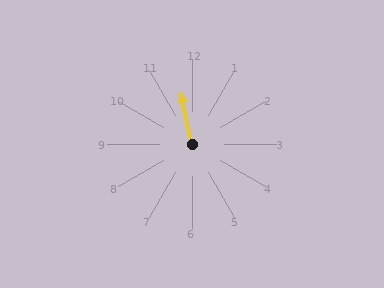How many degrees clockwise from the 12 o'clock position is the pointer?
Approximately 348 degrees.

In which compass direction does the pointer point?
North.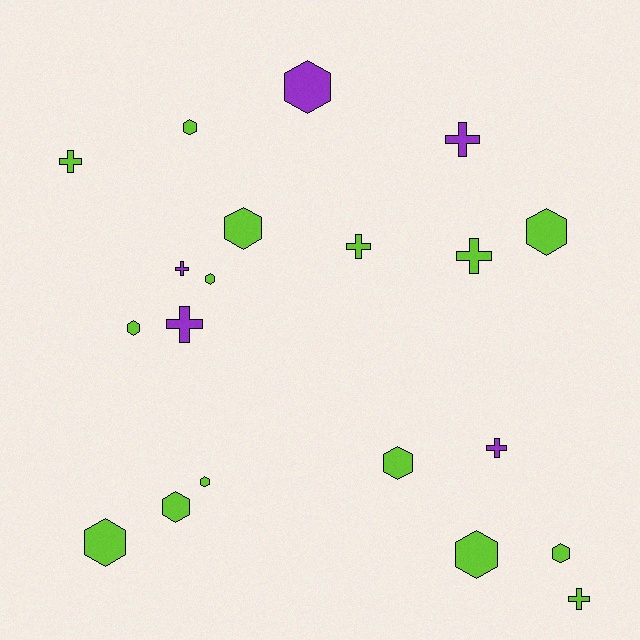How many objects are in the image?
There are 20 objects.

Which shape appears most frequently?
Hexagon, with 12 objects.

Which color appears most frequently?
Lime, with 15 objects.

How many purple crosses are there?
There are 4 purple crosses.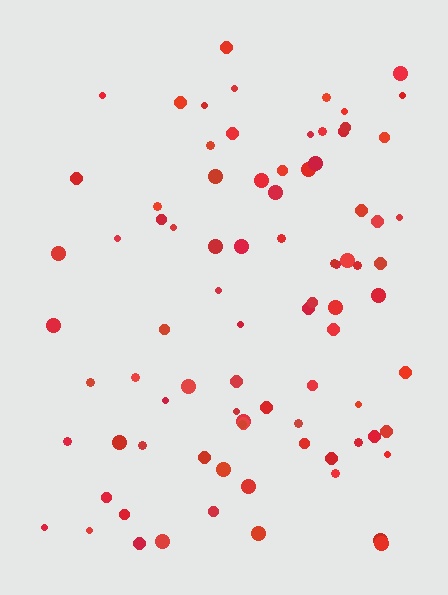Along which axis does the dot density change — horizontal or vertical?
Horizontal.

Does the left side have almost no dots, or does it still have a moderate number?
Still a moderate number, just noticeably fewer than the right.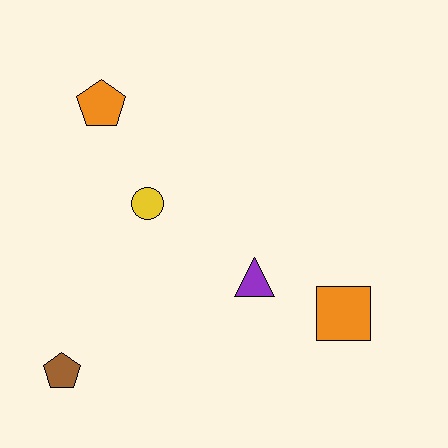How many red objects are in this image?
There are no red objects.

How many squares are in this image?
There is 1 square.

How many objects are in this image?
There are 5 objects.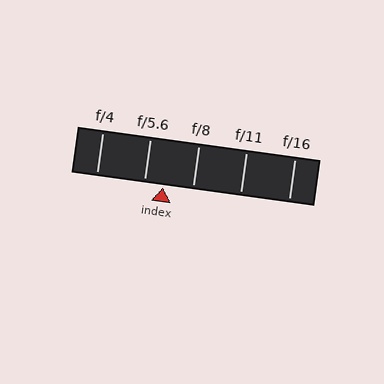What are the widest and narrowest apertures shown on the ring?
The widest aperture shown is f/4 and the narrowest is f/16.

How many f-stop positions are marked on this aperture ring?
There are 5 f-stop positions marked.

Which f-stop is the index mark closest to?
The index mark is closest to f/5.6.